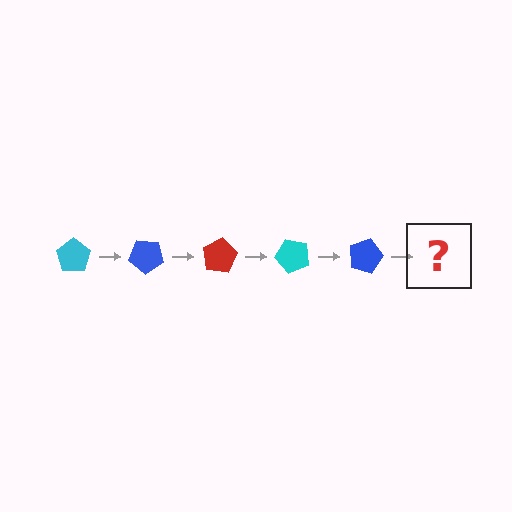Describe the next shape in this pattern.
It should be a red pentagon, rotated 200 degrees from the start.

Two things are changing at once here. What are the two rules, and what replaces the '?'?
The two rules are that it rotates 40 degrees each step and the color cycles through cyan, blue, and red. The '?' should be a red pentagon, rotated 200 degrees from the start.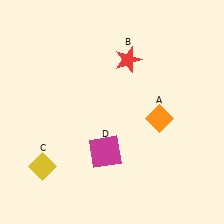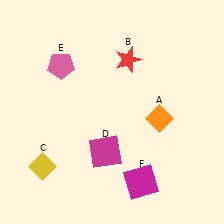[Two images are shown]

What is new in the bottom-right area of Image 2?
A magenta square (F) was added in the bottom-right area of Image 2.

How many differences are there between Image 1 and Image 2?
There are 2 differences between the two images.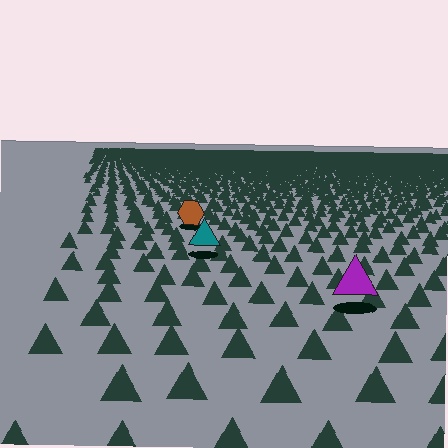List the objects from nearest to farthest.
From nearest to farthest: the purple triangle, the teal triangle, the brown hexagon.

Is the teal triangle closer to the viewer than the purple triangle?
No. The purple triangle is closer — you can tell from the texture gradient: the ground texture is coarser near it.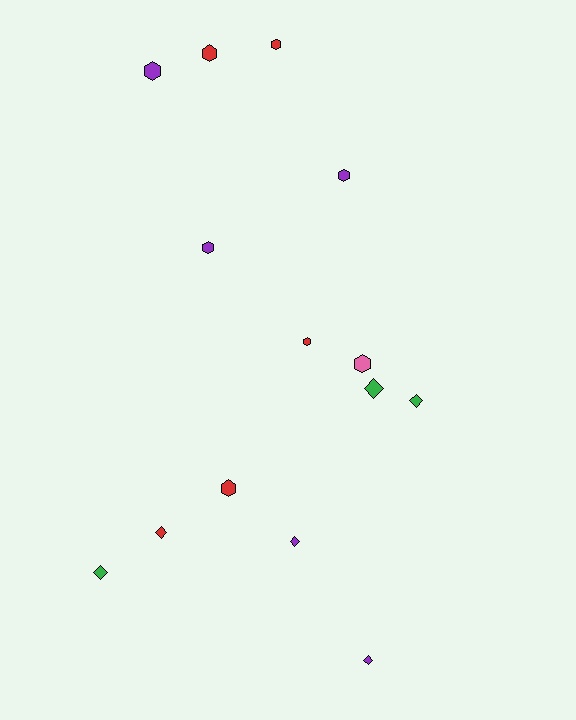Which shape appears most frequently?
Hexagon, with 8 objects.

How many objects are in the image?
There are 14 objects.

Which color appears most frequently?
Red, with 5 objects.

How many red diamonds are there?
There is 1 red diamond.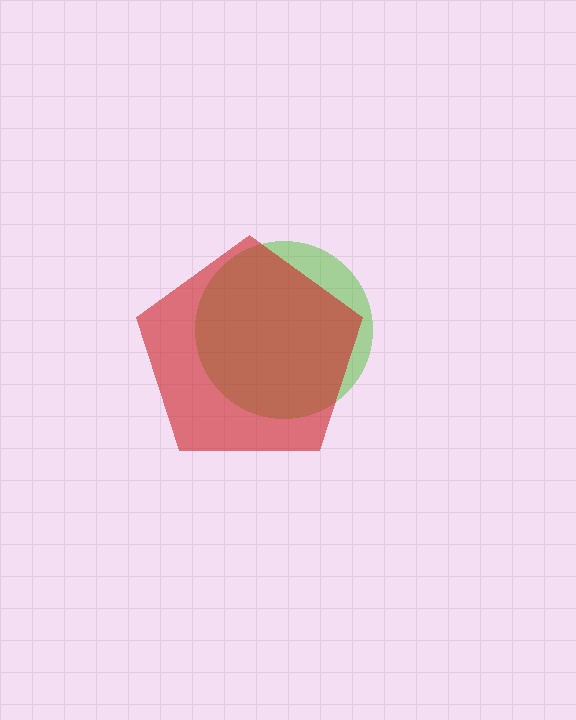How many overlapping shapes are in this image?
There are 2 overlapping shapes in the image.